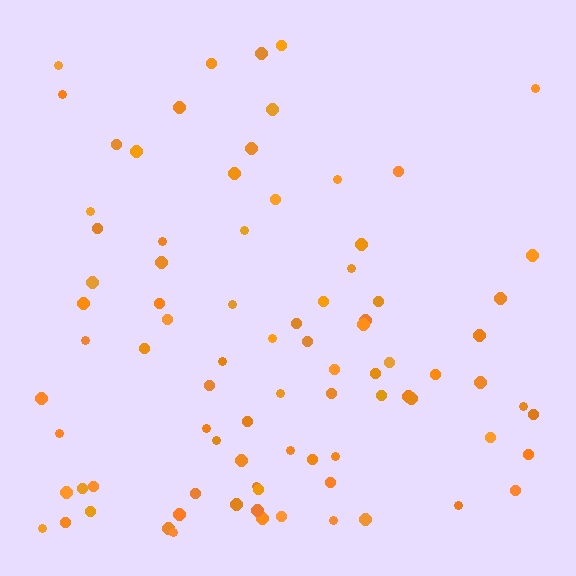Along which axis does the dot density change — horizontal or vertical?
Vertical.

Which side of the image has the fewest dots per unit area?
The top.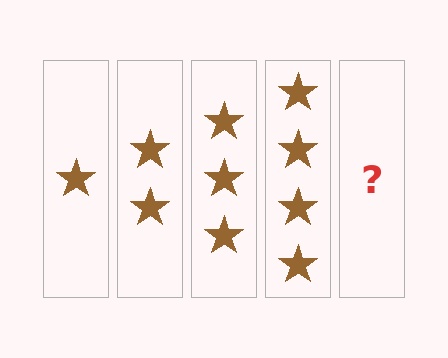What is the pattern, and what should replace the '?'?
The pattern is that each step adds one more star. The '?' should be 5 stars.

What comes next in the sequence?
The next element should be 5 stars.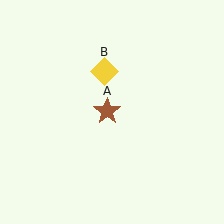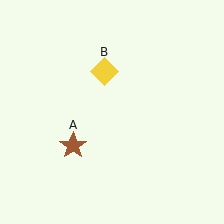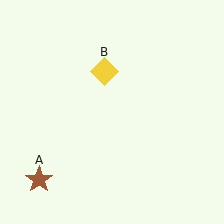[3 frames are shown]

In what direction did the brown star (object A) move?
The brown star (object A) moved down and to the left.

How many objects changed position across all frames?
1 object changed position: brown star (object A).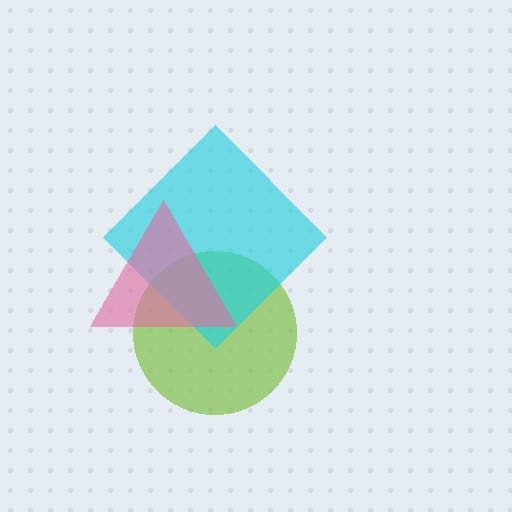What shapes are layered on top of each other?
The layered shapes are: a lime circle, a cyan diamond, a pink triangle.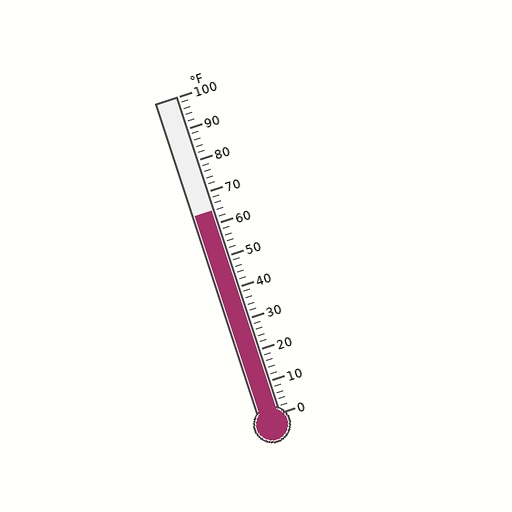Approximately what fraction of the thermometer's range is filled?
The thermometer is filled to approximately 65% of its range.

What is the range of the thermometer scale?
The thermometer scale ranges from 0°F to 100°F.